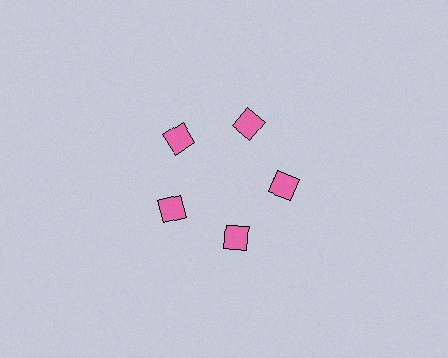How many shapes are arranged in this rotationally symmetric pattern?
There are 5 shapes, arranged in 5 groups of 1.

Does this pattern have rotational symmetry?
Yes, this pattern has 5-fold rotational symmetry. It looks the same after rotating 72 degrees around the center.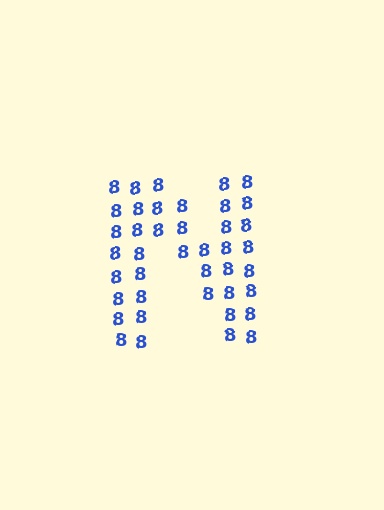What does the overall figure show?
The overall figure shows the letter N.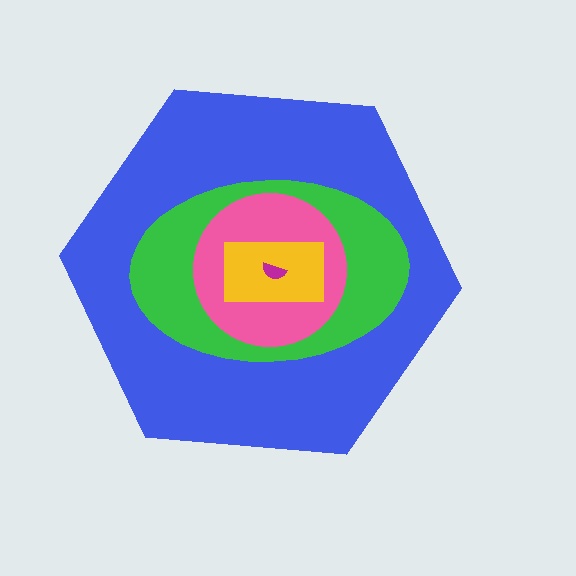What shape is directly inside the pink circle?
The yellow rectangle.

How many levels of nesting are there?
5.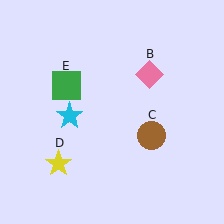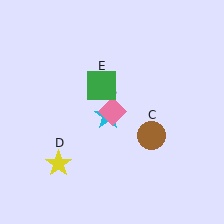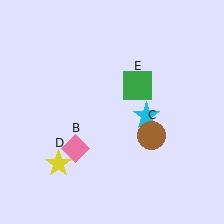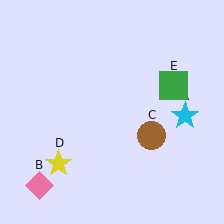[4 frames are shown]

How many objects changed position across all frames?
3 objects changed position: cyan star (object A), pink diamond (object B), green square (object E).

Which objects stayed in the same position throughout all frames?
Brown circle (object C) and yellow star (object D) remained stationary.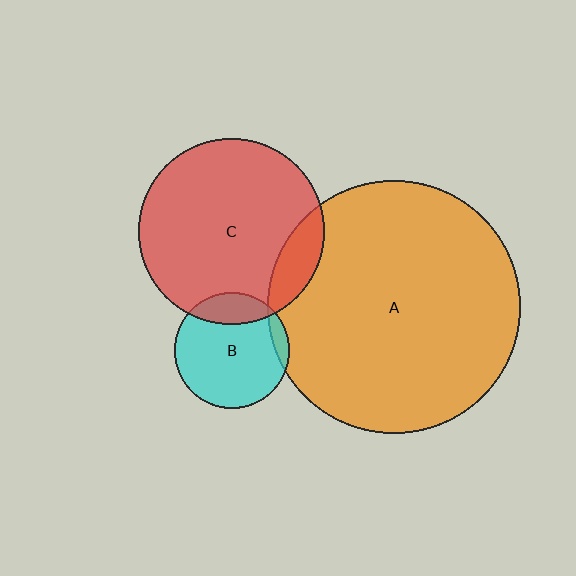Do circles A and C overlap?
Yes.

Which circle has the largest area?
Circle A (orange).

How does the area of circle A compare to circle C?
Approximately 1.8 times.